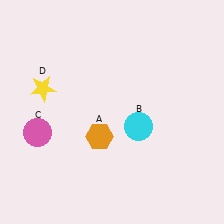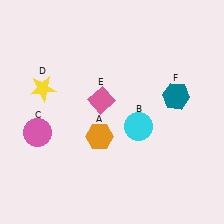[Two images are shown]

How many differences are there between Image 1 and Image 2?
There are 2 differences between the two images.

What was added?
A pink diamond (E), a teal hexagon (F) were added in Image 2.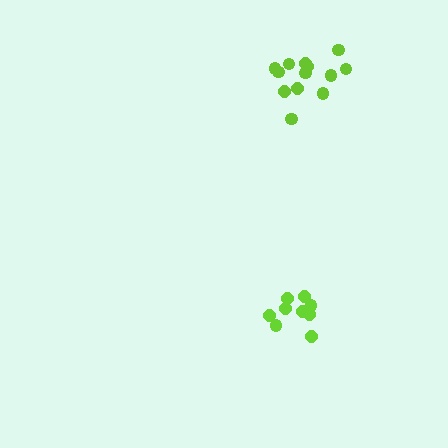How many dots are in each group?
Group 1: 9 dots, Group 2: 13 dots (22 total).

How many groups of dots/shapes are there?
There are 2 groups.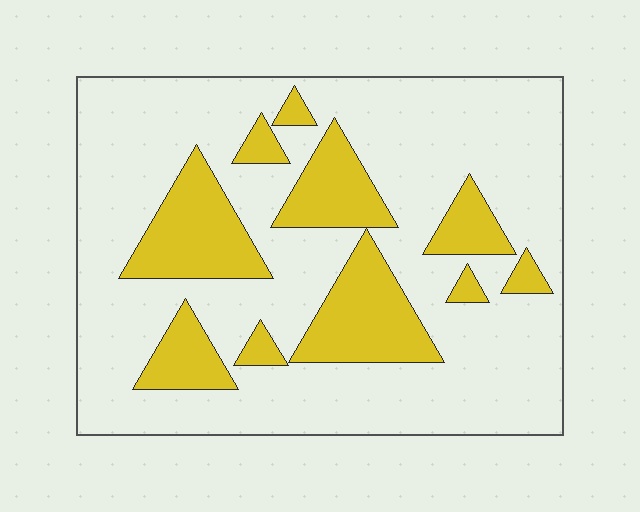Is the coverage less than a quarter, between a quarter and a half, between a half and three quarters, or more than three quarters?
Less than a quarter.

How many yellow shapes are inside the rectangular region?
10.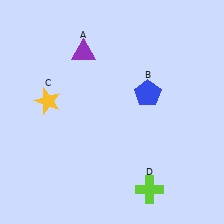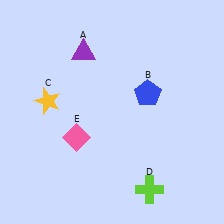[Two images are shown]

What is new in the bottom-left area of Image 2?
A pink diamond (E) was added in the bottom-left area of Image 2.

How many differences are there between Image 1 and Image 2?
There is 1 difference between the two images.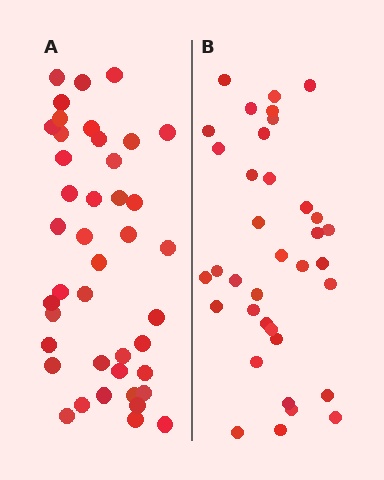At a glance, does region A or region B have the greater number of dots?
Region A (the left region) has more dots.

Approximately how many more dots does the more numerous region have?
Region A has about 6 more dots than region B.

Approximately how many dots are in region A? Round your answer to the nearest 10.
About 40 dots. (The exact count is 42, which rounds to 40.)